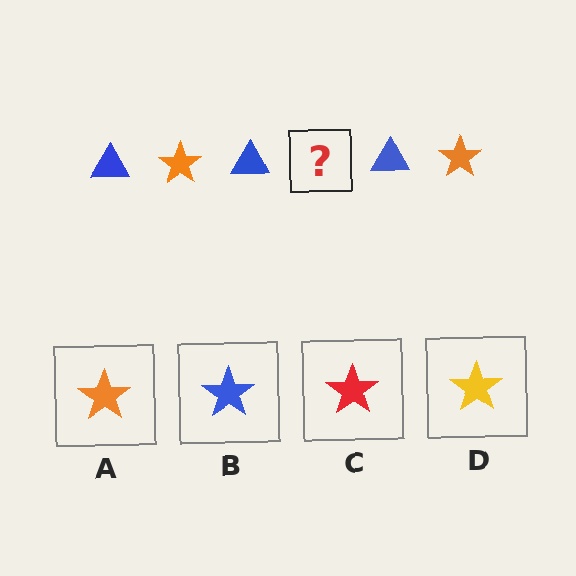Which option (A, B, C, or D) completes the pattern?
A.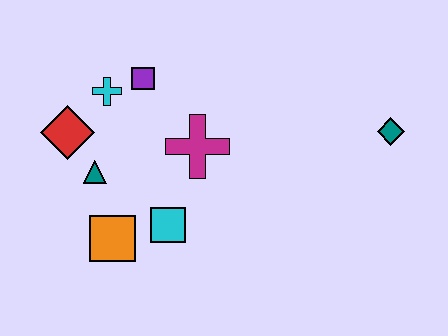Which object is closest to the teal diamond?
The magenta cross is closest to the teal diamond.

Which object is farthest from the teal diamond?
The red diamond is farthest from the teal diamond.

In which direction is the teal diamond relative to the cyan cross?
The teal diamond is to the right of the cyan cross.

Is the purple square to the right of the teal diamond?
No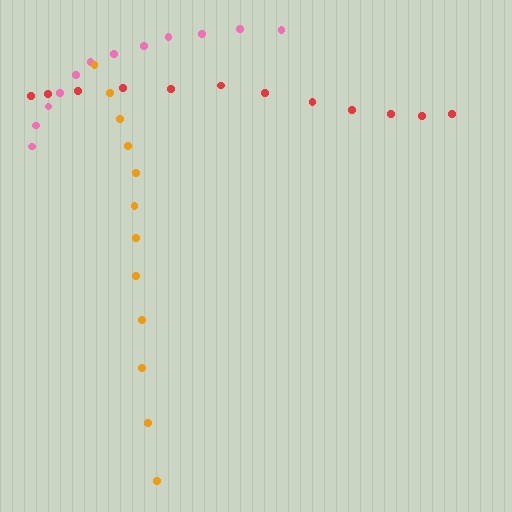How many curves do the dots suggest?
There are 3 distinct paths.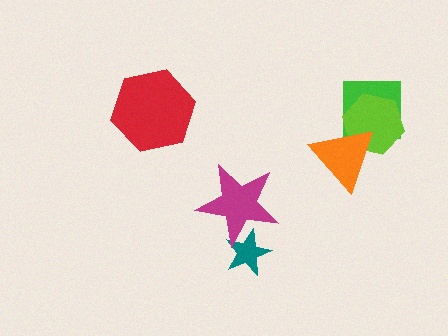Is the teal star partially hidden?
Yes, it is partially covered by another shape.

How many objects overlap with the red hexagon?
0 objects overlap with the red hexagon.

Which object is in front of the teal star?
The magenta star is in front of the teal star.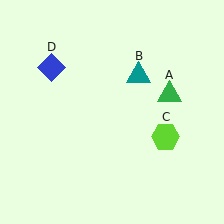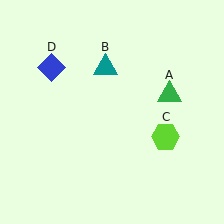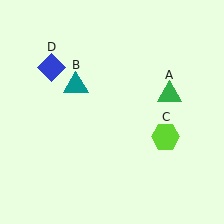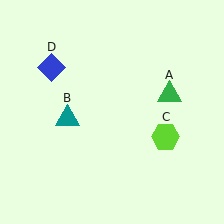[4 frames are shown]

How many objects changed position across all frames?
1 object changed position: teal triangle (object B).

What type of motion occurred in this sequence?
The teal triangle (object B) rotated counterclockwise around the center of the scene.